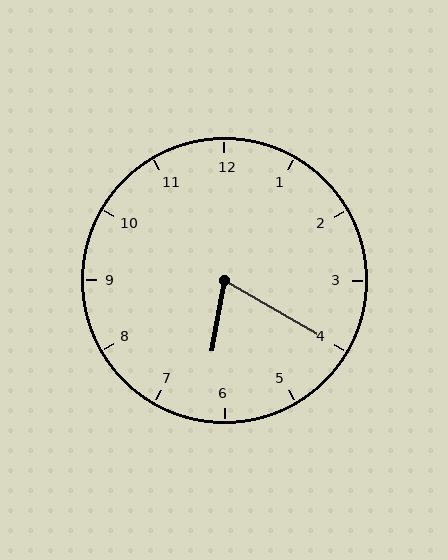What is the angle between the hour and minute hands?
Approximately 70 degrees.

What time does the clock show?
6:20.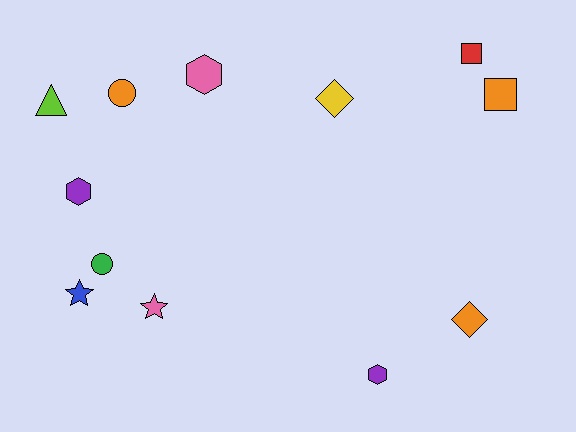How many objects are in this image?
There are 12 objects.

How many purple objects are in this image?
There are 2 purple objects.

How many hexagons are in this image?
There are 3 hexagons.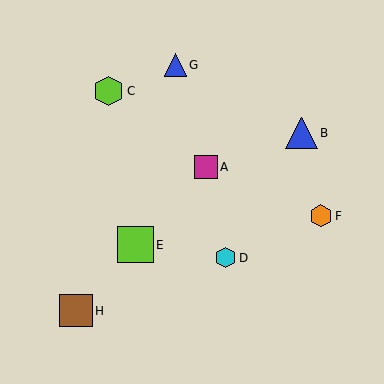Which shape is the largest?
The lime square (labeled E) is the largest.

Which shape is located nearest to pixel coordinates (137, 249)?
The lime square (labeled E) at (136, 245) is nearest to that location.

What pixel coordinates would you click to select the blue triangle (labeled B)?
Click at (301, 133) to select the blue triangle B.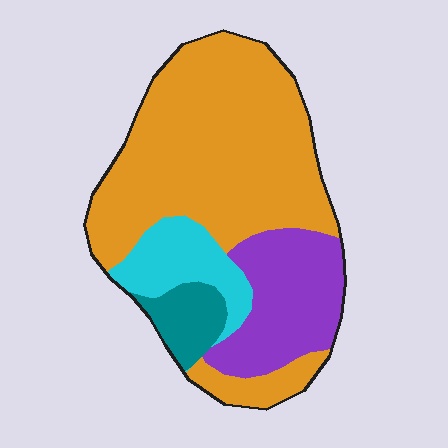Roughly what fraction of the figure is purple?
Purple takes up less than a quarter of the figure.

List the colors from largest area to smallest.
From largest to smallest: orange, purple, cyan, teal.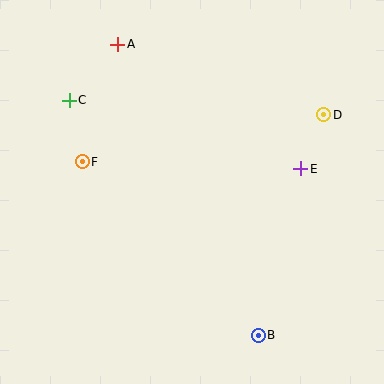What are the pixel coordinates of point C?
Point C is at (69, 100).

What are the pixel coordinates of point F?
Point F is at (82, 162).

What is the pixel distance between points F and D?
The distance between F and D is 246 pixels.